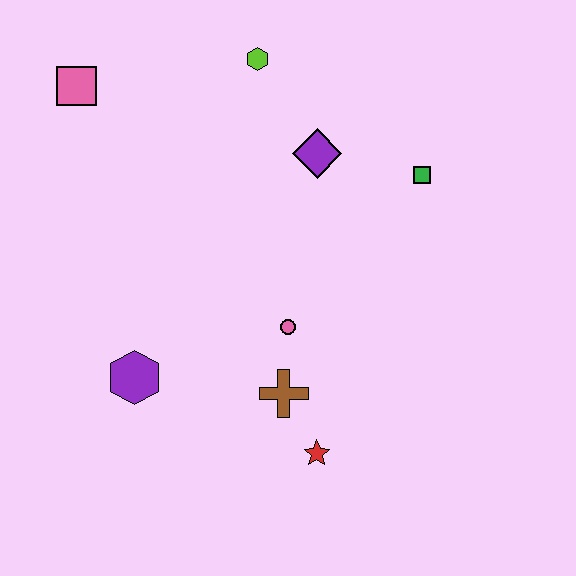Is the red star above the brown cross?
No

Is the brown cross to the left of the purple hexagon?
No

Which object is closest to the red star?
The brown cross is closest to the red star.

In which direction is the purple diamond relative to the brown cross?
The purple diamond is above the brown cross.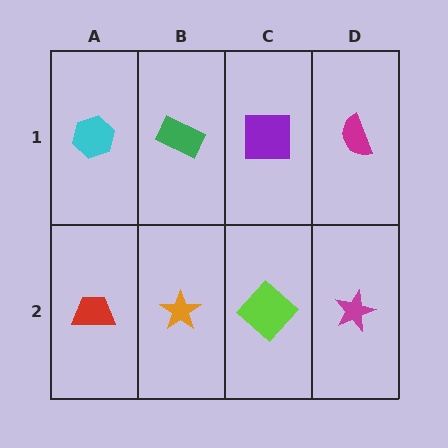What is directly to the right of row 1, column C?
A magenta semicircle.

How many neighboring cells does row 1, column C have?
3.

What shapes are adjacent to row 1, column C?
A lime diamond (row 2, column C), a green rectangle (row 1, column B), a magenta semicircle (row 1, column D).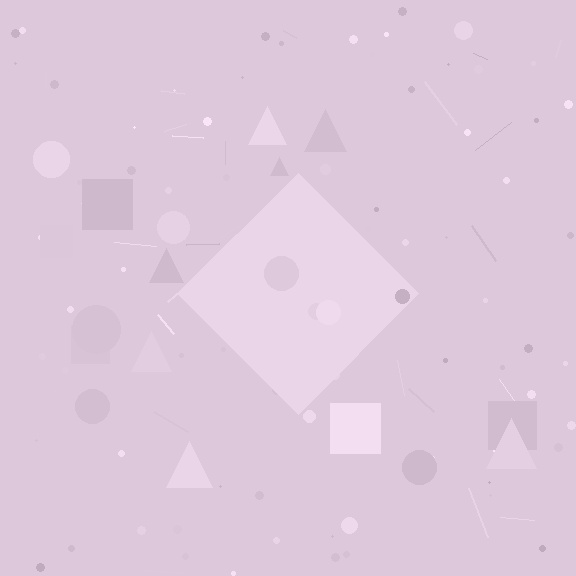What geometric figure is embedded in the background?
A diamond is embedded in the background.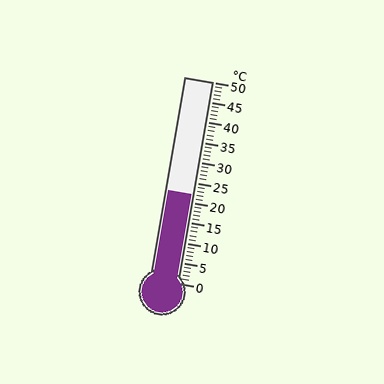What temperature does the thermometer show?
The thermometer shows approximately 22°C.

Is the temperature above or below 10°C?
The temperature is above 10°C.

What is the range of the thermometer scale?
The thermometer scale ranges from 0°C to 50°C.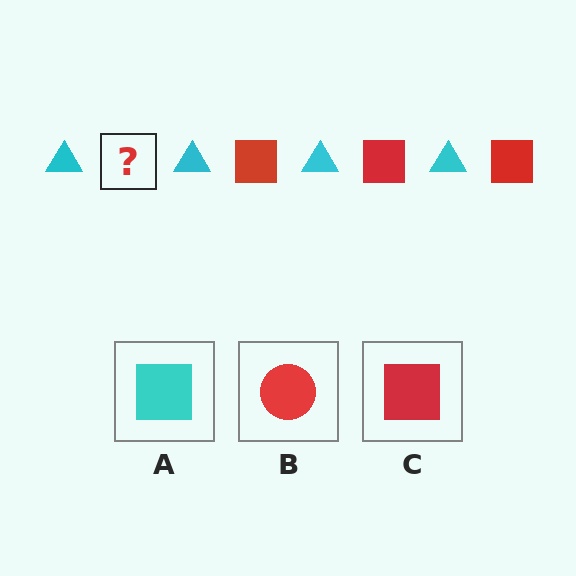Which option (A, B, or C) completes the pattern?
C.